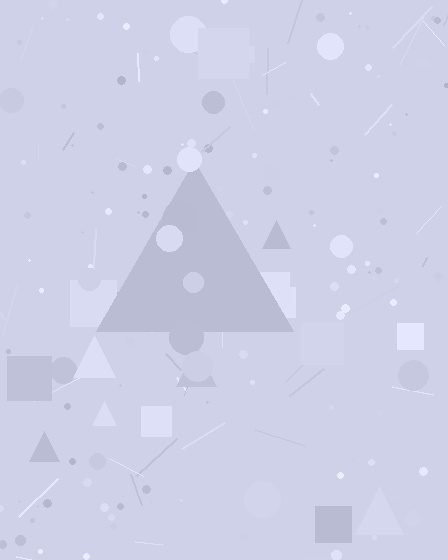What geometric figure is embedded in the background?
A triangle is embedded in the background.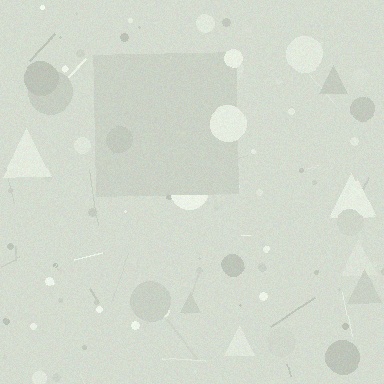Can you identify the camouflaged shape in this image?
The camouflaged shape is a square.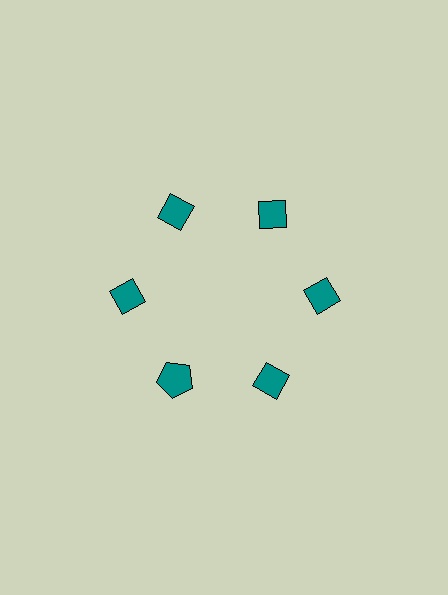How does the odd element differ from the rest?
It has a different shape: pentagon instead of diamond.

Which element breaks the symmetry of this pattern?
The teal pentagon at roughly the 7 o'clock position breaks the symmetry. All other shapes are teal diamonds.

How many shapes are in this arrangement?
There are 6 shapes arranged in a ring pattern.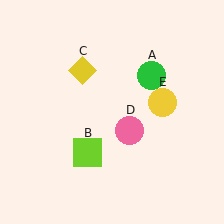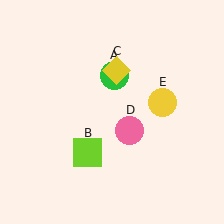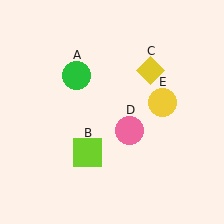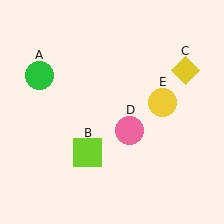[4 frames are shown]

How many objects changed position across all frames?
2 objects changed position: green circle (object A), yellow diamond (object C).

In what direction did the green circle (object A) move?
The green circle (object A) moved left.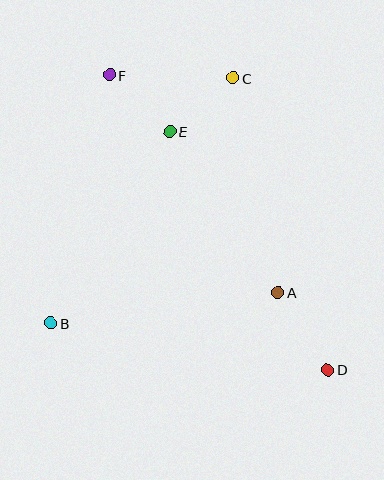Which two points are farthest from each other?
Points D and F are farthest from each other.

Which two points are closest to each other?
Points E and F are closest to each other.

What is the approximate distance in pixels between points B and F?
The distance between B and F is approximately 255 pixels.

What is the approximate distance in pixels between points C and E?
The distance between C and E is approximately 83 pixels.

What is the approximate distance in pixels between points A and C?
The distance between A and C is approximately 219 pixels.